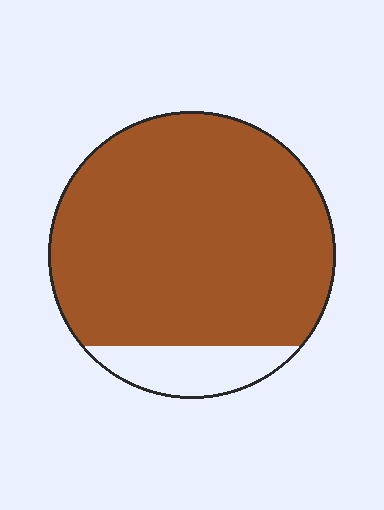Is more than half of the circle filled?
Yes.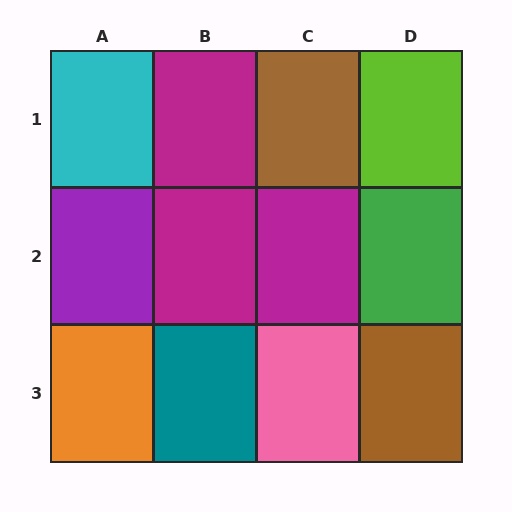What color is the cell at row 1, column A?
Cyan.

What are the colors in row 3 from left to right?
Orange, teal, pink, brown.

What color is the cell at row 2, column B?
Magenta.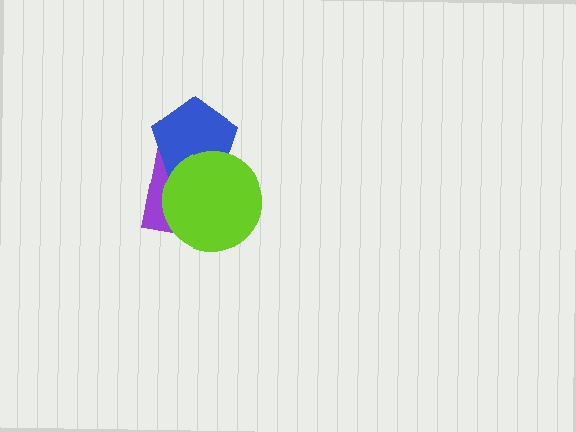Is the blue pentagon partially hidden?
Yes, it is partially covered by another shape.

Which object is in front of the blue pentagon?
The lime circle is in front of the blue pentagon.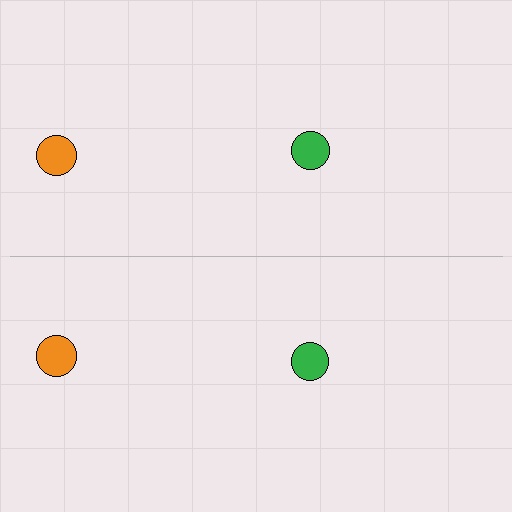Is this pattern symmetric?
Yes, this pattern has bilateral (reflection) symmetry.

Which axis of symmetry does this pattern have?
The pattern has a horizontal axis of symmetry running through the center of the image.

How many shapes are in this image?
There are 4 shapes in this image.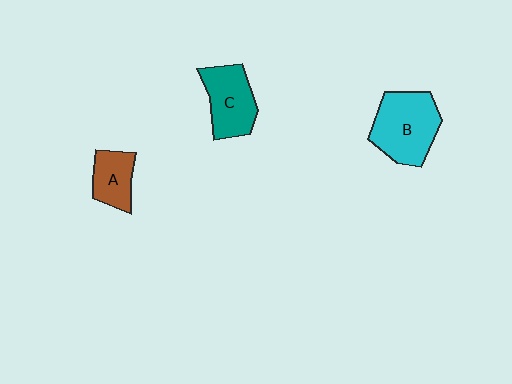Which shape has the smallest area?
Shape A (brown).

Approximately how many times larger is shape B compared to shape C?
Approximately 1.3 times.